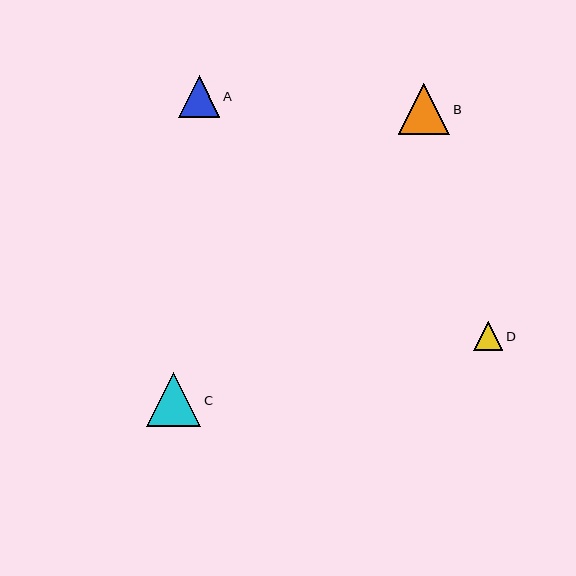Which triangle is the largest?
Triangle C is the largest with a size of approximately 54 pixels.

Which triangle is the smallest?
Triangle D is the smallest with a size of approximately 29 pixels.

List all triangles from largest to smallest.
From largest to smallest: C, B, A, D.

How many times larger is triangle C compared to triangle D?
Triangle C is approximately 1.8 times the size of triangle D.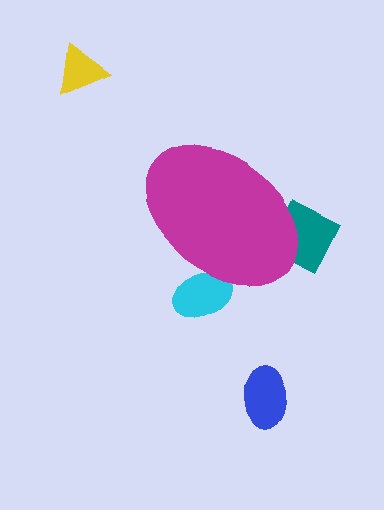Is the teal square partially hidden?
Yes, the teal square is partially hidden behind the magenta ellipse.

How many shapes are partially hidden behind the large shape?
2 shapes are partially hidden.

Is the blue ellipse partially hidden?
No, the blue ellipse is fully visible.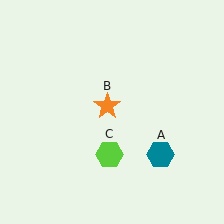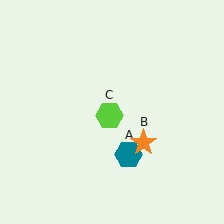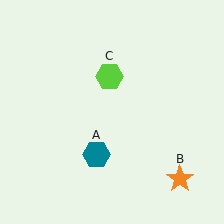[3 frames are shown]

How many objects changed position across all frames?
3 objects changed position: teal hexagon (object A), orange star (object B), lime hexagon (object C).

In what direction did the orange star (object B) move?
The orange star (object B) moved down and to the right.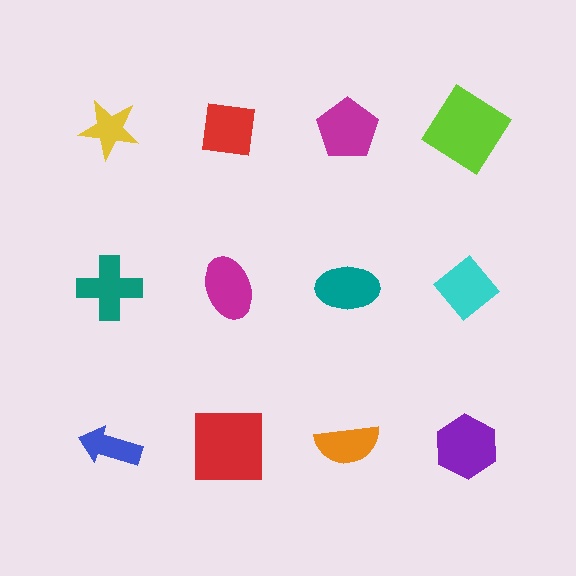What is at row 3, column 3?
An orange semicircle.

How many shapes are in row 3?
4 shapes.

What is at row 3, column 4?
A purple hexagon.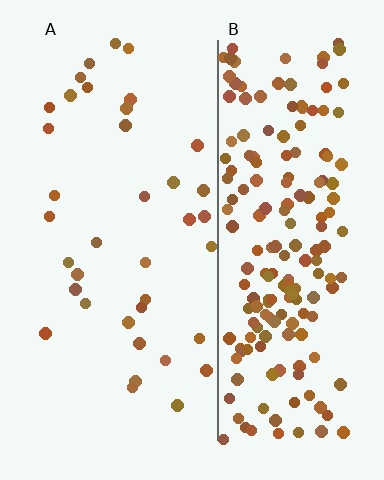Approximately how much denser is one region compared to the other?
Approximately 5.3× — region B over region A.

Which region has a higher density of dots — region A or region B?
B (the right).